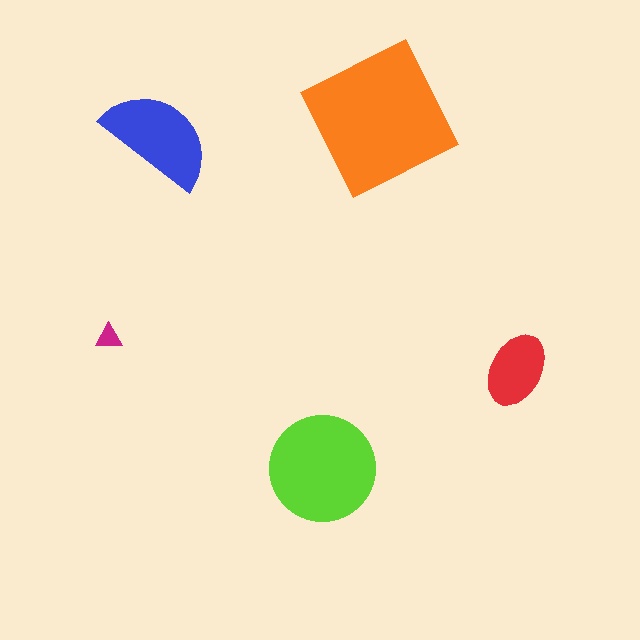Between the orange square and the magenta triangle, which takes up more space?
The orange square.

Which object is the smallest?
The magenta triangle.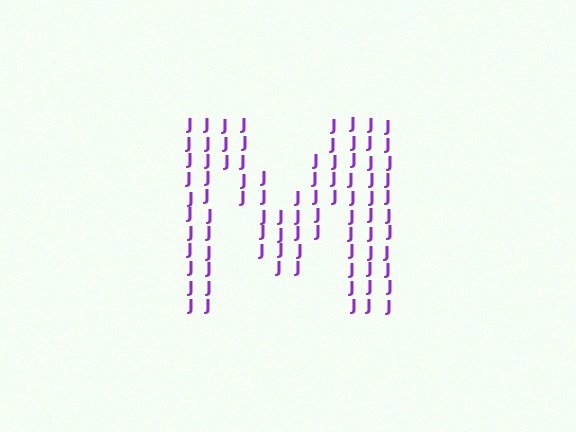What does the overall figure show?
The overall figure shows the letter M.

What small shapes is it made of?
It is made of small letter J's.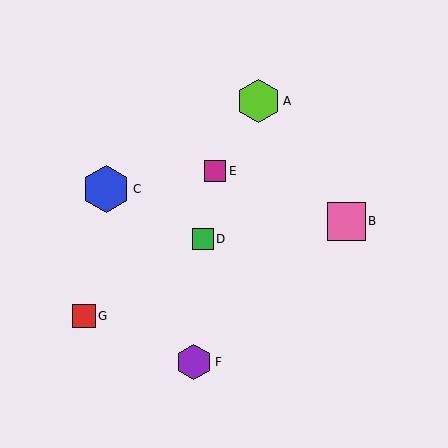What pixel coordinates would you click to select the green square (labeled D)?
Click at (203, 239) to select the green square D.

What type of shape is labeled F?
Shape F is a purple hexagon.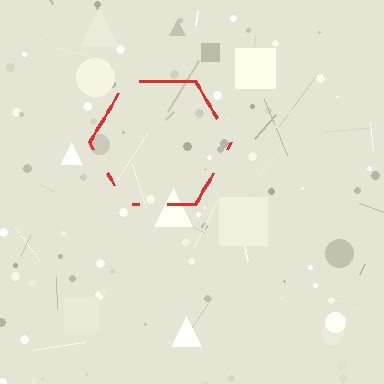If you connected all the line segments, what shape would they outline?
They would outline a hexagon.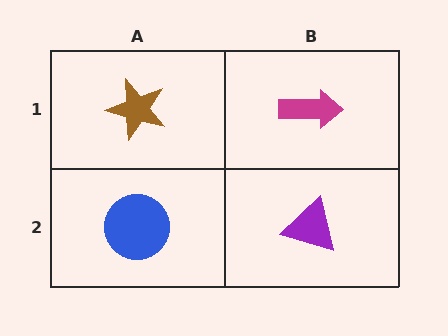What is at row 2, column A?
A blue circle.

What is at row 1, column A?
A brown star.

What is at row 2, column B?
A purple triangle.